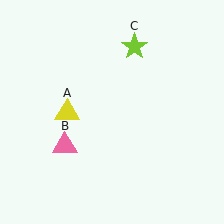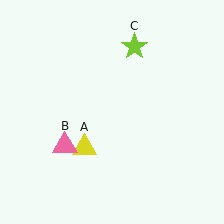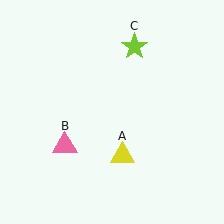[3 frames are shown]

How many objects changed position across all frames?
1 object changed position: yellow triangle (object A).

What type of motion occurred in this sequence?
The yellow triangle (object A) rotated counterclockwise around the center of the scene.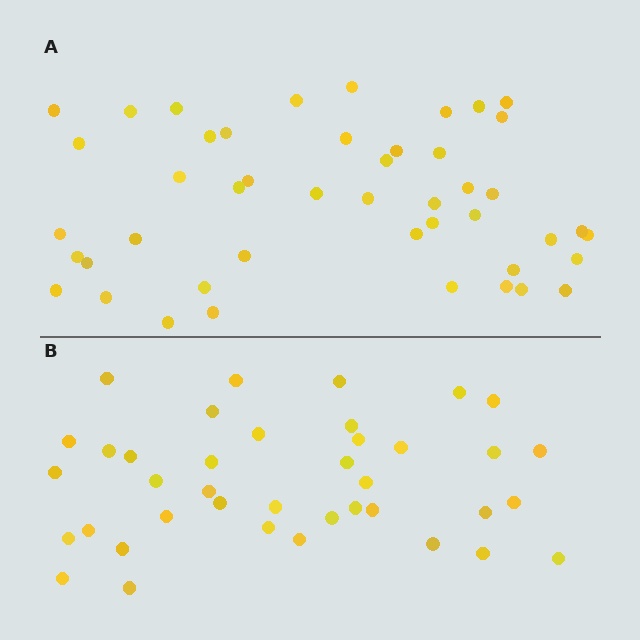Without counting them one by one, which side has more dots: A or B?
Region A (the top region) has more dots.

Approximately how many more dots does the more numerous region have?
Region A has roughly 8 or so more dots than region B.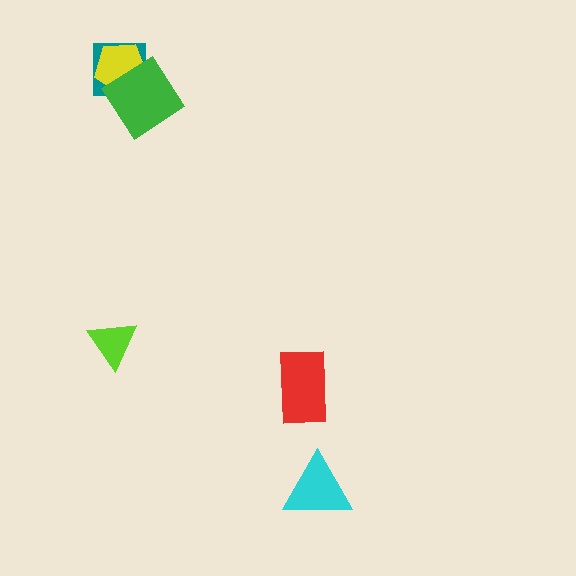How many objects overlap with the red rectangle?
0 objects overlap with the red rectangle.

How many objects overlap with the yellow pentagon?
2 objects overlap with the yellow pentagon.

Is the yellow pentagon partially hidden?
Yes, it is partially covered by another shape.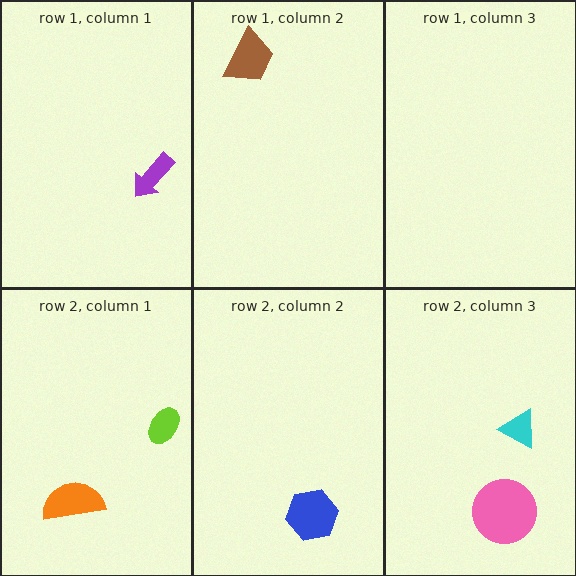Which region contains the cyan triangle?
The row 2, column 3 region.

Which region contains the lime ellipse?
The row 2, column 1 region.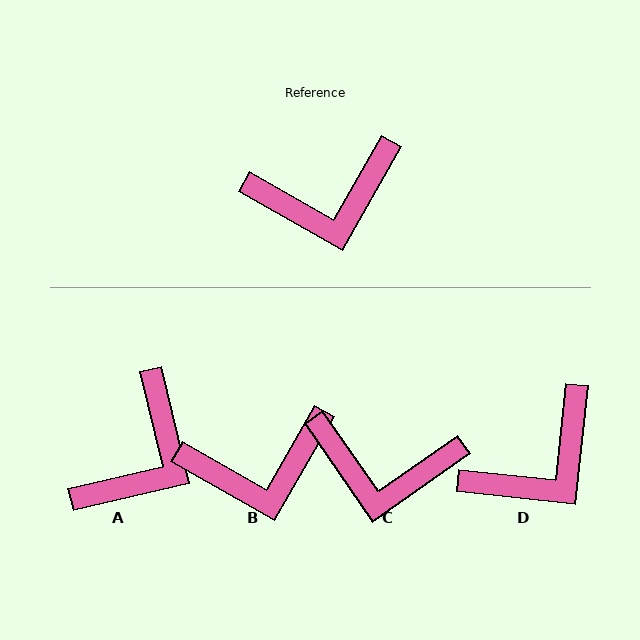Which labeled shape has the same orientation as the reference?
B.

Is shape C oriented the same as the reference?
No, it is off by about 26 degrees.